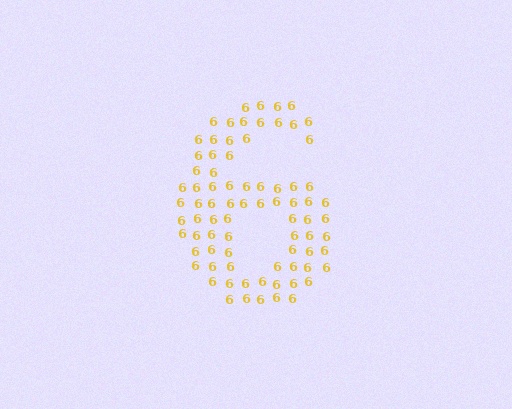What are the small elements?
The small elements are digit 6's.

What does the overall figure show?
The overall figure shows the digit 6.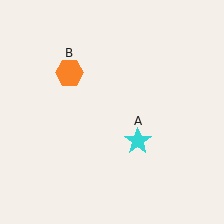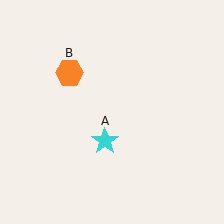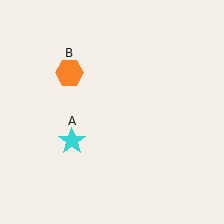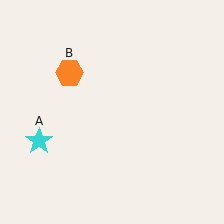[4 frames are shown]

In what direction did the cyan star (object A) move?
The cyan star (object A) moved left.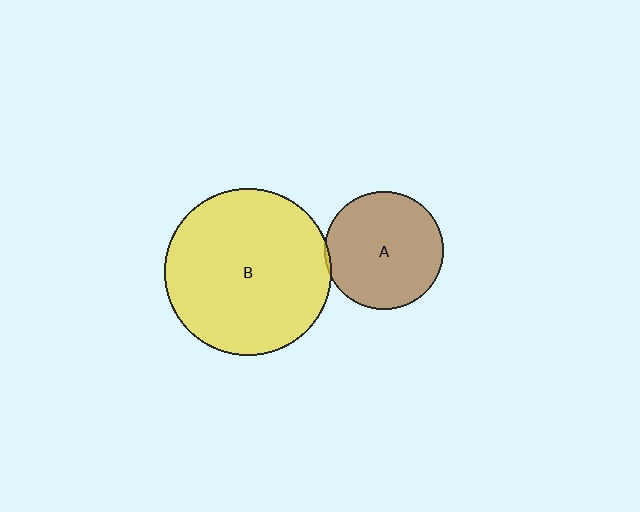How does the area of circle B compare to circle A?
Approximately 2.0 times.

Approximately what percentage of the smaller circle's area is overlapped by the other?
Approximately 5%.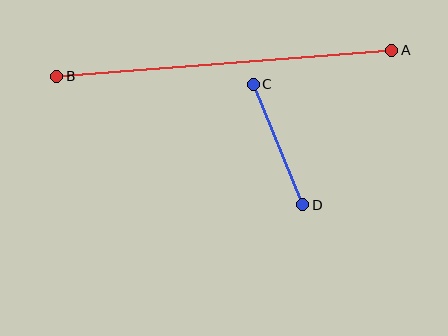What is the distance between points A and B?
The distance is approximately 336 pixels.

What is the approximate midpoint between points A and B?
The midpoint is at approximately (224, 63) pixels.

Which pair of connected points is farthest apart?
Points A and B are farthest apart.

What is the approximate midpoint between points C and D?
The midpoint is at approximately (278, 144) pixels.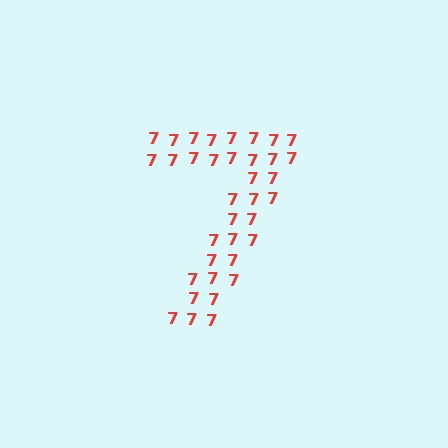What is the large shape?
The large shape is the digit 7.